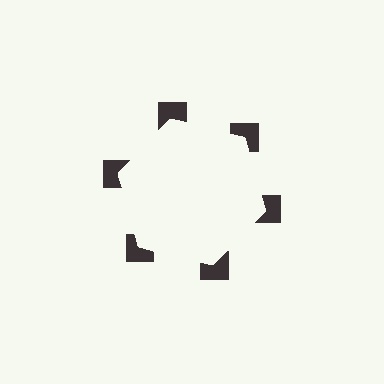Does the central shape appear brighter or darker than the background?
It typically appears slightly brighter than the background, even though no actual brightness change is drawn.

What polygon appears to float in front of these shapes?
An illusory hexagon — its edges are inferred from the aligned wedge cuts in the notched squares, not physically drawn.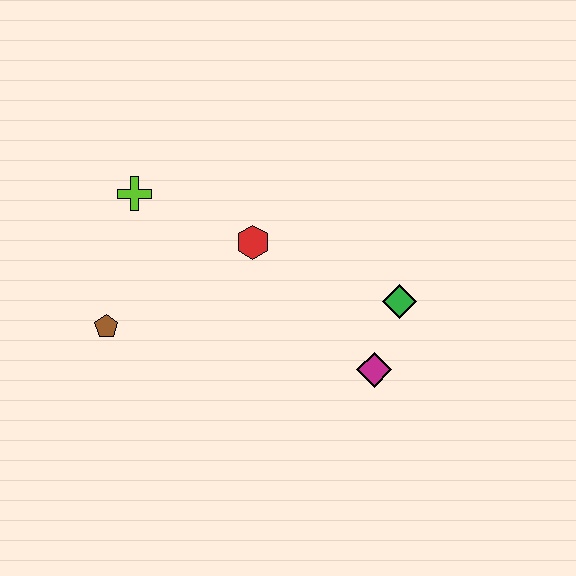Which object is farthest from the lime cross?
The magenta diamond is farthest from the lime cross.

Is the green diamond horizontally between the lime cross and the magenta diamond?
No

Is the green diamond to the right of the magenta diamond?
Yes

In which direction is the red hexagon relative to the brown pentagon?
The red hexagon is to the right of the brown pentagon.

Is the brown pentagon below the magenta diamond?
No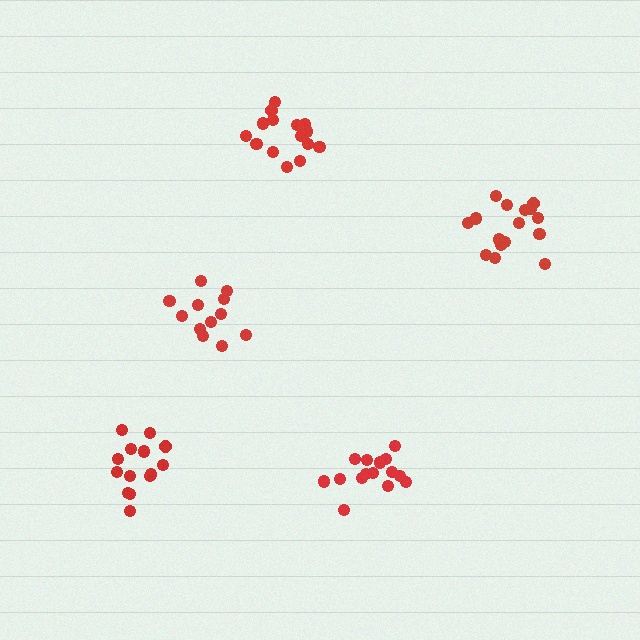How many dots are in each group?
Group 1: 15 dots, Group 2: 14 dots, Group 3: 12 dots, Group 4: 16 dots, Group 5: 15 dots (72 total).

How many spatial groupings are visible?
There are 5 spatial groupings.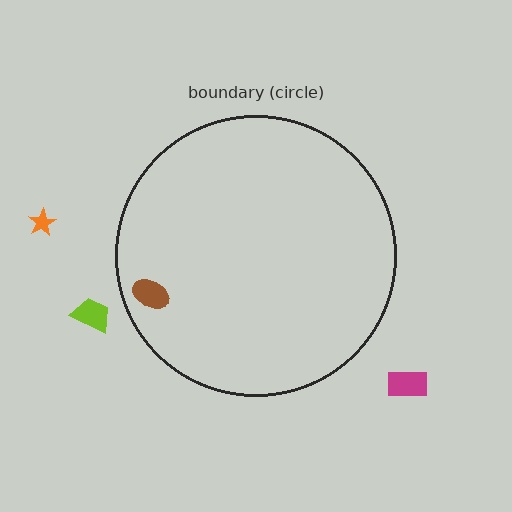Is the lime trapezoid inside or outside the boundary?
Outside.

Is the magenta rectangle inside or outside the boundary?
Outside.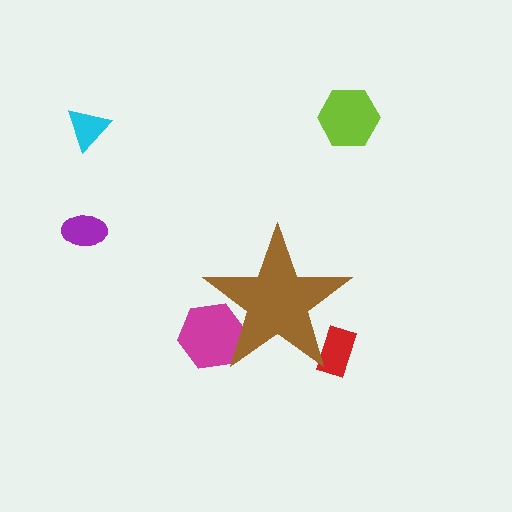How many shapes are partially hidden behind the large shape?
2 shapes are partially hidden.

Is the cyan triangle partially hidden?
No, the cyan triangle is fully visible.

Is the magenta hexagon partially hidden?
Yes, the magenta hexagon is partially hidden behind the brown star.